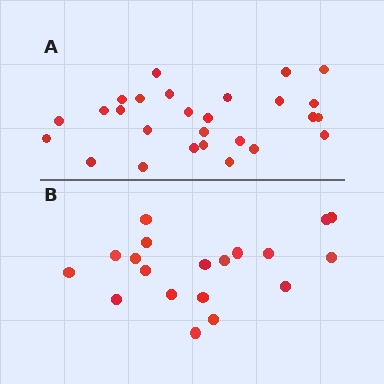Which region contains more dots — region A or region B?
Region A (the top region) has more dots.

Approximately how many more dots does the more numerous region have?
Region A has roughly 8 or so more dots than region B.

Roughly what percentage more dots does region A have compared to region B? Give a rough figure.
About 40% more.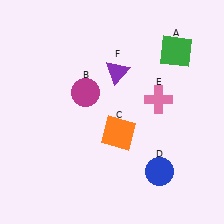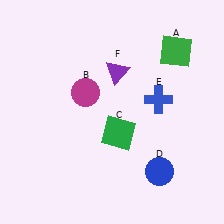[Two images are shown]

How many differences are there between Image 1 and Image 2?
There are 2 differences between the two images.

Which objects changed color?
C changed from orange to green. E changed from pink to blue.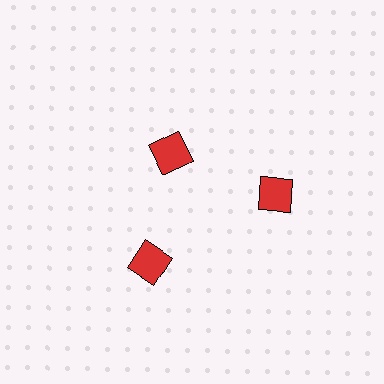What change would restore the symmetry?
The symmetry would be restored by moving it outward, back onto the ring so that all 3 diamonds sit at equal angles and equal distance from the center.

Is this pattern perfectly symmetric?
No. The 3 red diamonds are arranged in a ring, but one element near the 11 o'clock position is pulled inward toward the center, breaking the 3-fold rotational symmetry.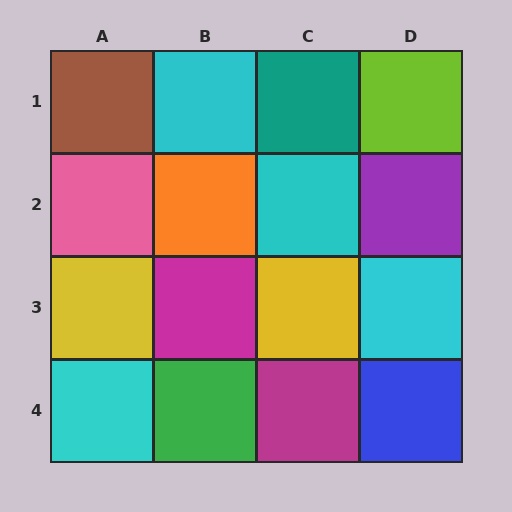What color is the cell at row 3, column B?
Magenta.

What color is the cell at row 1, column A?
Brown.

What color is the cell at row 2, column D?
Purple.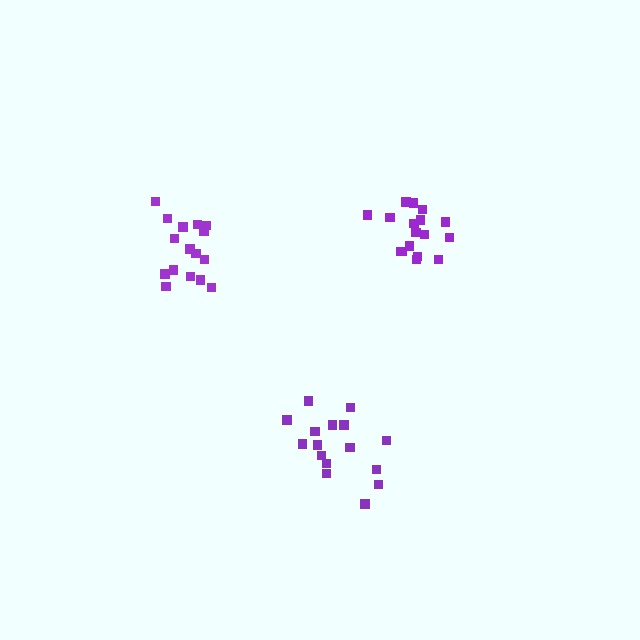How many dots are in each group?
Group 1: 16 dots, Group 2: 17 dots, Group 3: 16 dots (49 total).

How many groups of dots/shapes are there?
There are 3 groups.